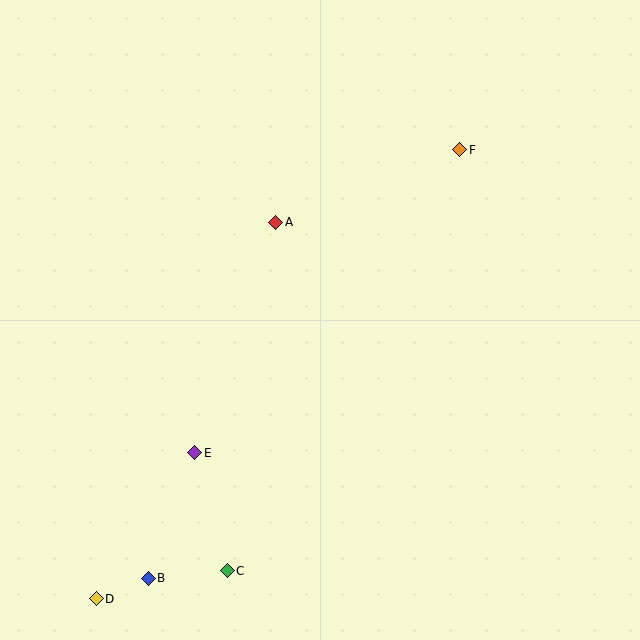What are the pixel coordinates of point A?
Point A is at (276, 222).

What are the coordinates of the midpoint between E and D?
The midpoint between E and D is at (145, 526).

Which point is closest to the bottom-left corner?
Point D is closest to the bottom-left corner.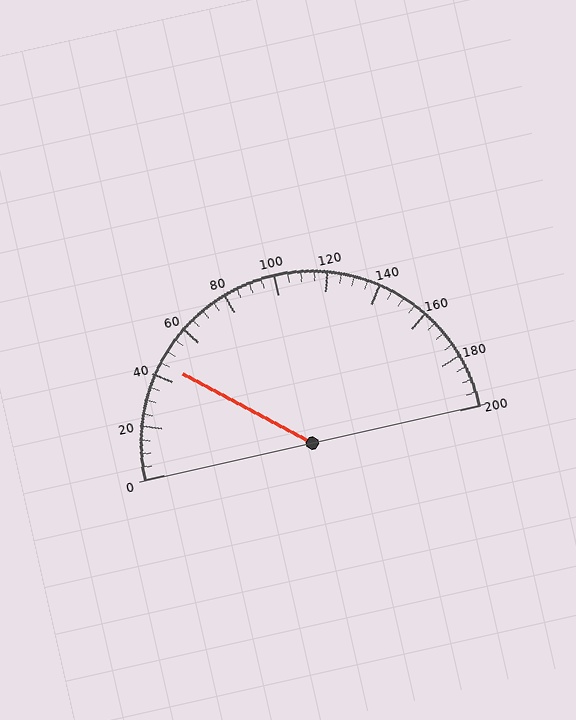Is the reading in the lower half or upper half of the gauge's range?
The reading is in the lower half of the range (0 to 200).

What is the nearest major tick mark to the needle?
The nearest major tick mark is 40.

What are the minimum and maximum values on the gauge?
The gauge ranges from 0 to 200.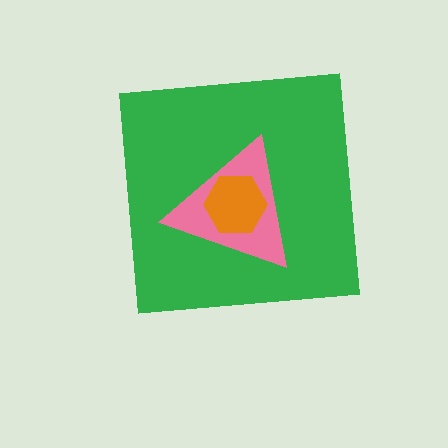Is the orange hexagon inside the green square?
Yes.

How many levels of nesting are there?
3.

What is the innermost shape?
The orange hexagon.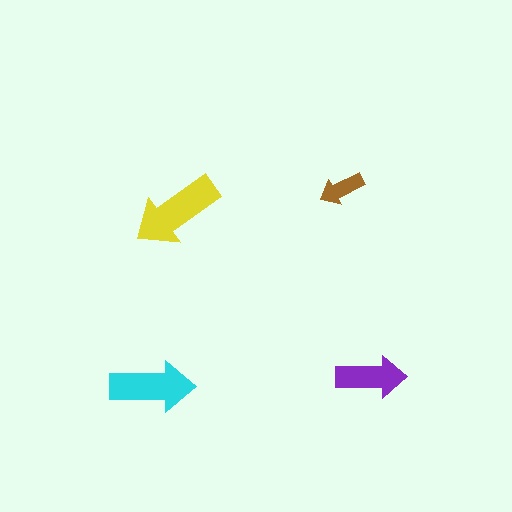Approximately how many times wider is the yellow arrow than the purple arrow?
About 1.5 times wider.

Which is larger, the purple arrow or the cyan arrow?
The cyan one.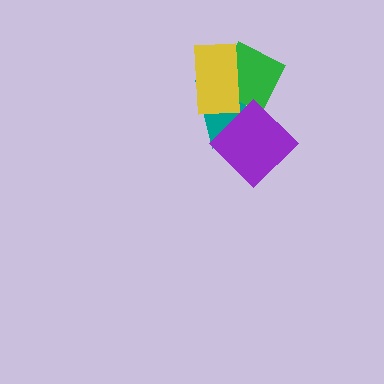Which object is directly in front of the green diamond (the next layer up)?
The yellow rectangle is directly in front of the green diamond.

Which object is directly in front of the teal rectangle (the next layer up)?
The green diamond is directly in front of the teal rectangle.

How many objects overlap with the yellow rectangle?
2 objects overlap with the yellow rectangle.